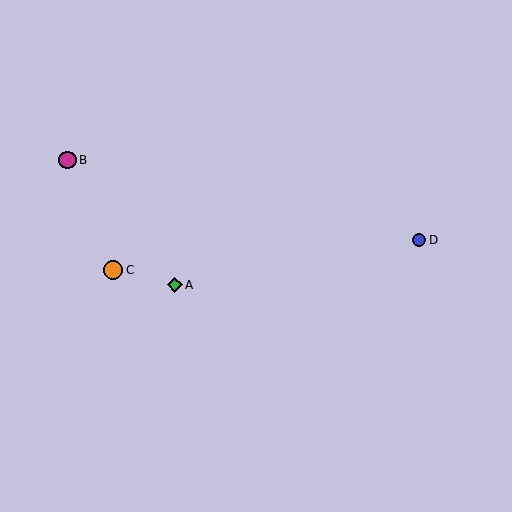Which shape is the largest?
The orange circle (labeled C) is the largest.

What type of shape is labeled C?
Shape C is an orange circle.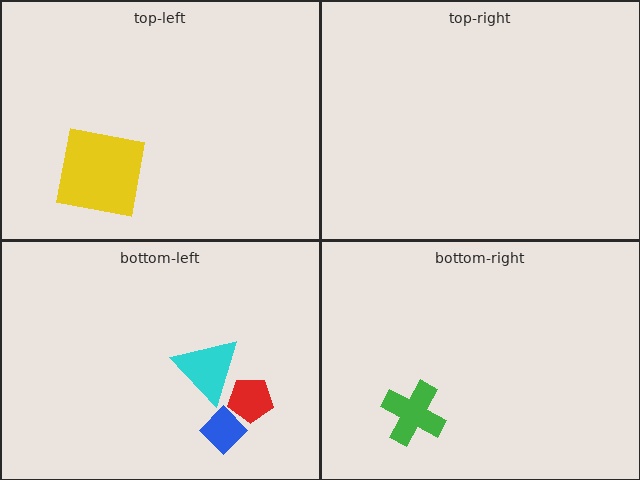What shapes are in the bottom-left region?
The blue diamond, the cyan triangle, the red pentagon.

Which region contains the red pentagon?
The bottom-left region.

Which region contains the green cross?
The bottom-right region.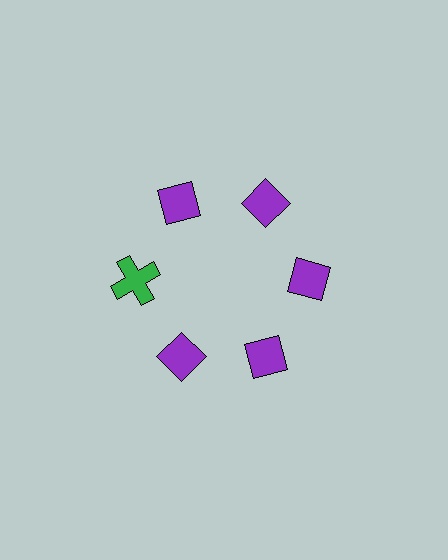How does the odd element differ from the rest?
It differs in both color (green instead of purple) and shape (cross instead of diamond).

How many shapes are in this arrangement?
There are 6 shapes arranged in a ring pattern.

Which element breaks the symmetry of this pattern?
The green cross at roughly the 9 o'clock position breaks the symmetry. All other shapes are purple diamonds.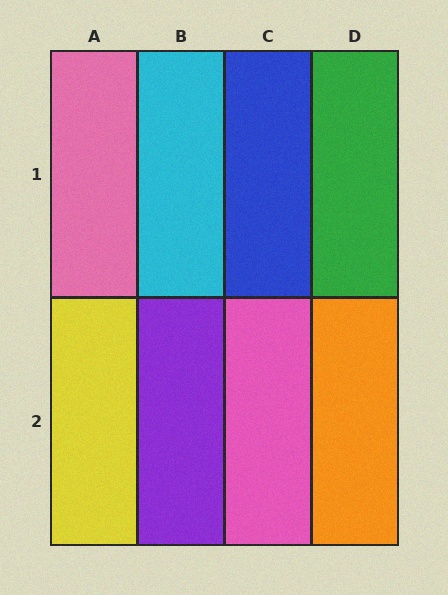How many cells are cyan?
1 cell is cyan.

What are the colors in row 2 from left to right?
Yellow, purple, pink, orange.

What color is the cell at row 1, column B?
Cyan.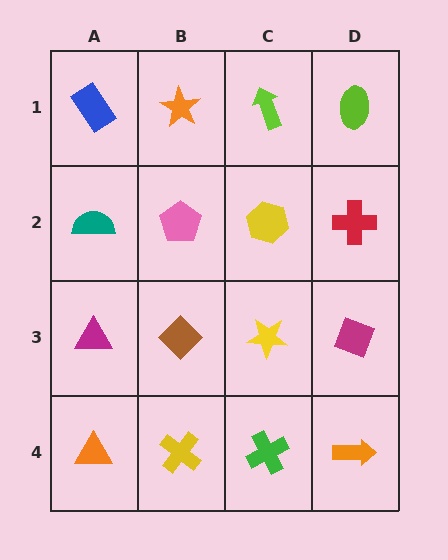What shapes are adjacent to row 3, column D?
A red cross (row 2, column D), an orange arrow (row 4, column D), a yellow star (row 3, column C).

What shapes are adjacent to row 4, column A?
A magenta triangle (row 3, column A), a yellow cross (row 4, column B).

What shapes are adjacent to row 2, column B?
An orange star (row 1, column B), a brown diamond (row 3, column B), a teal semicircle (row 2, column A), a yellow hexagon (row 2, column C).